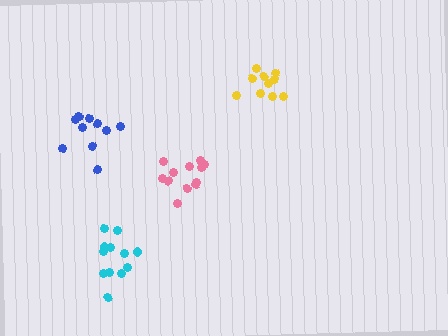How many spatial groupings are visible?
There are 4 spatial groupings.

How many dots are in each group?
Group 1: 10 dots, Group 2: 12 dots, Group 3: 12 dots, Group 4: 10 dots (44 total).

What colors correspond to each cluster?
The clusters are colored: blue, pink, cyan, yellow.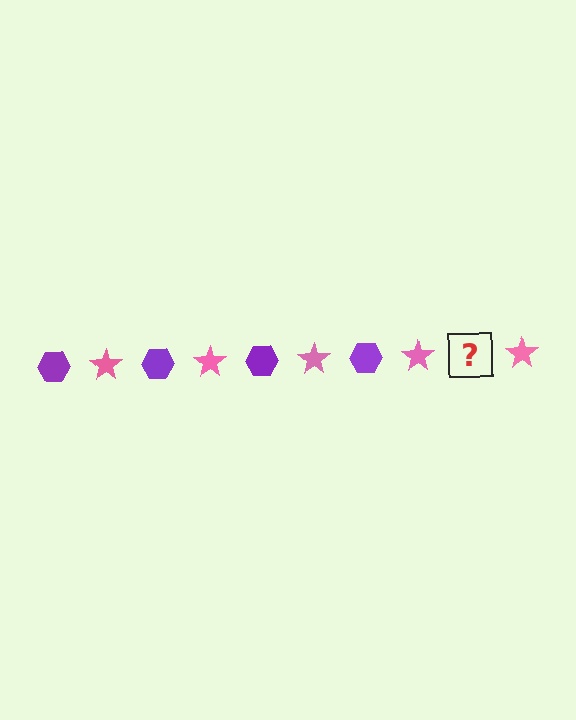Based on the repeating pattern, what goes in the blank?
The blank should be a purple hexagon.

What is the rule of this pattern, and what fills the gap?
The rule is that the pattern alternates between purple hexagon and pink star. The gap should be filled with a purple hexagon.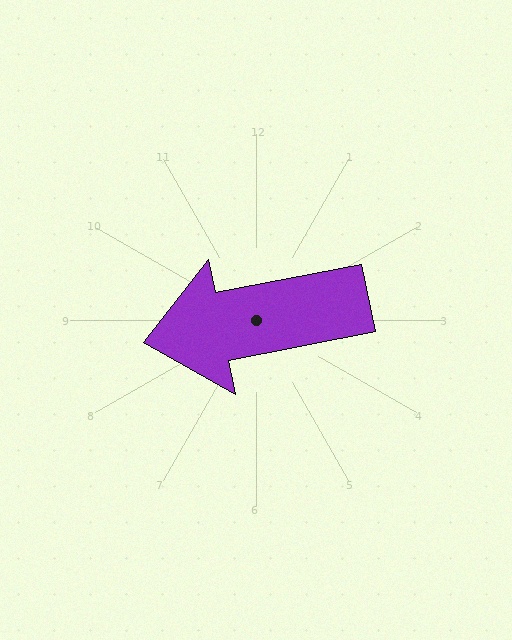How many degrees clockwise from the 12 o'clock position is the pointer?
Approximately 259 degrees.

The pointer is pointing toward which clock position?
Roughly 9 o'clock.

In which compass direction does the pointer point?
West.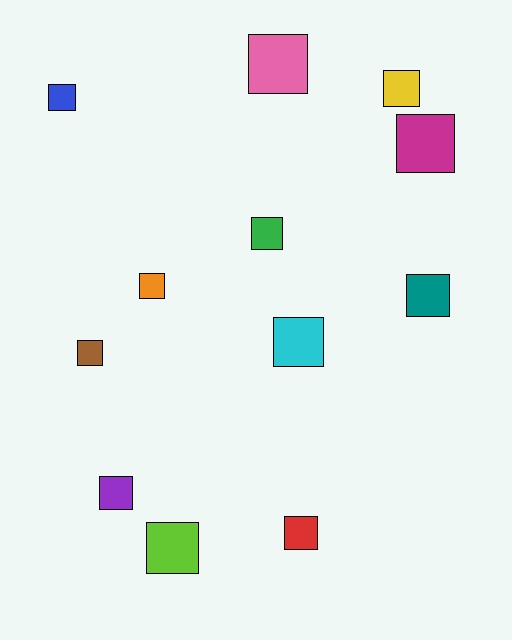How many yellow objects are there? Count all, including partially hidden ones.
There is 1 yellow object.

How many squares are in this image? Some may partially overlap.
There are 12 squares.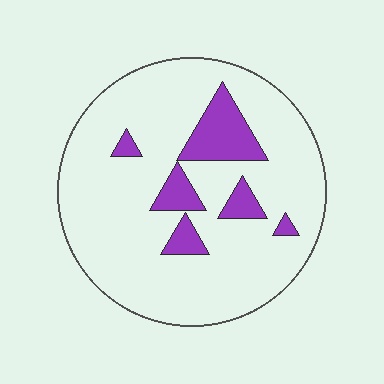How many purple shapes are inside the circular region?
6.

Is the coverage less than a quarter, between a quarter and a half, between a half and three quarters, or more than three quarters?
Less than a quarter.